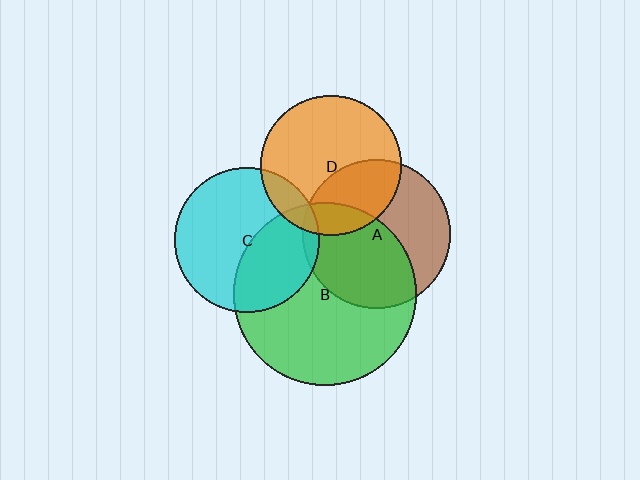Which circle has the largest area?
Circle B (green).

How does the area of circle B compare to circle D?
Approximately 1.7 times.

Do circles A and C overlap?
Yes.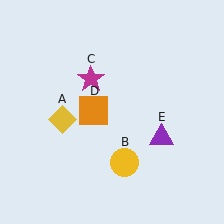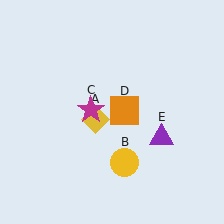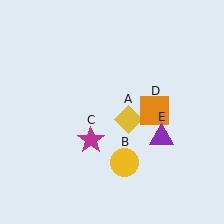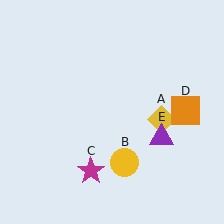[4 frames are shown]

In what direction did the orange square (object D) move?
The orange square (object D) moved right.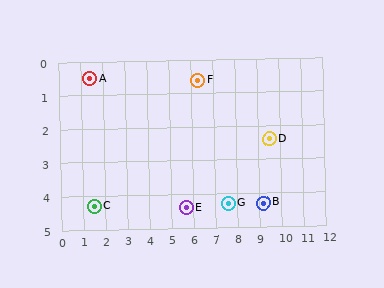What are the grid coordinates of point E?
Point E is at approximately (5.7, 4.4).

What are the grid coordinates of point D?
Point D is at approximately (9.5, 2.4).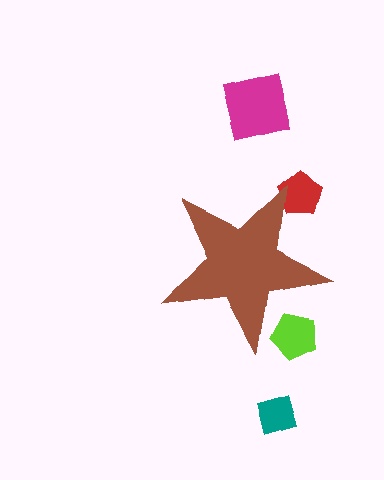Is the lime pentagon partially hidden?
Yes, the lime pentagon is partially hidden behind the brown star.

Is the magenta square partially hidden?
No, the magenta square is fully visible.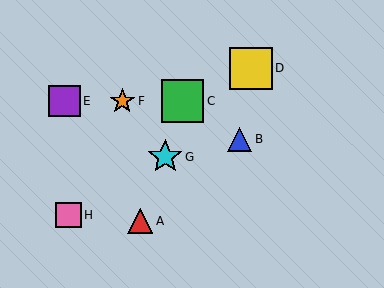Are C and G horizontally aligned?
No, C is at y≈101 and G is at y≈157.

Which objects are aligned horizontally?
Objects C, E, F are aligned horizontally.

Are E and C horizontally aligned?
Yes, both are at y≈101.